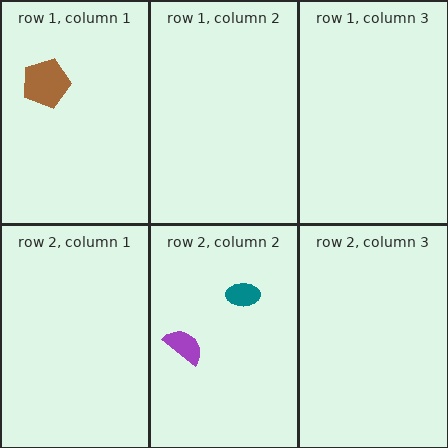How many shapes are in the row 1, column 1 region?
1.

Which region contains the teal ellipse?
The row 2, column 2 region.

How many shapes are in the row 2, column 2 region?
2.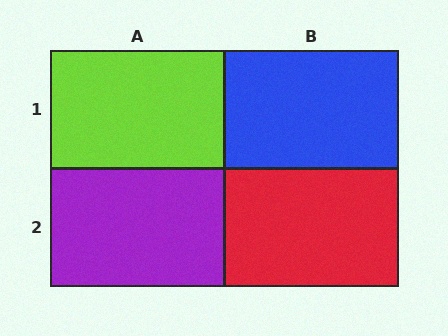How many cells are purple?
1 cell is purple.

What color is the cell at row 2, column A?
Purple.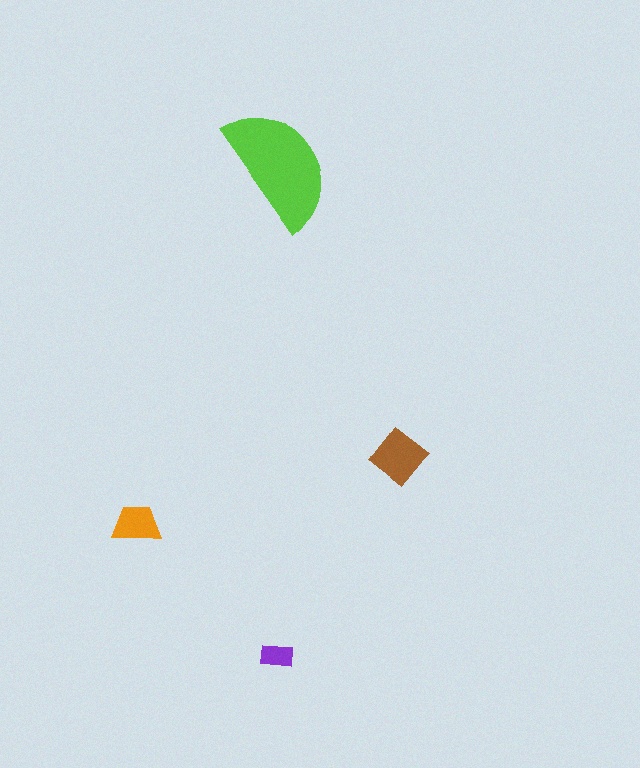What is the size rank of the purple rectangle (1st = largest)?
4th.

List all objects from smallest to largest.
The purple rectangle, the orange trapezoid, the brown diamond, the lime semicircle.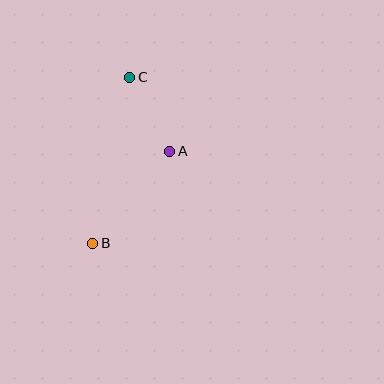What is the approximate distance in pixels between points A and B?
The distance between A and B is approximately 120 pixels.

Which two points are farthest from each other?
Points B and C are farthest from each other.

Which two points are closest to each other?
Points A and C are closest to each other.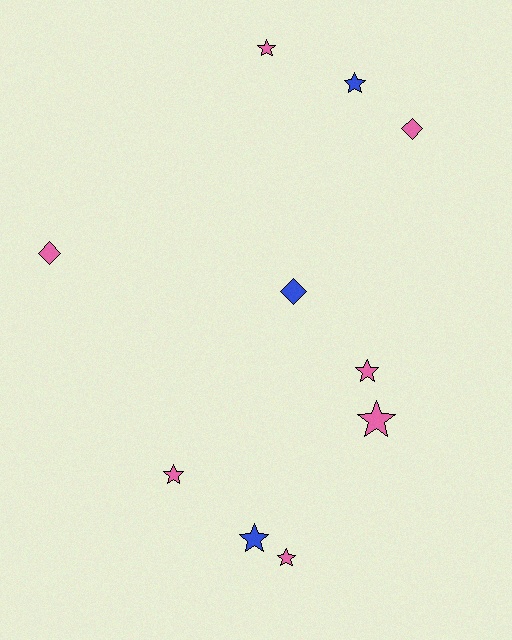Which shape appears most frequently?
Star, with 7 objects.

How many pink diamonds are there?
There are 2 pink diamonds.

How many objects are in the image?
There are 10 objects.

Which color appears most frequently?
Pink, with 7 objects.